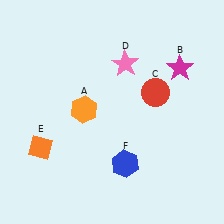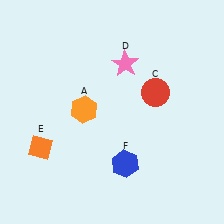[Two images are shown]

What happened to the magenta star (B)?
The magenta star (B) was removed in Image 2. It was in the top-right area of Image 1.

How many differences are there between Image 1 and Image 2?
There is 1 difference between the two images.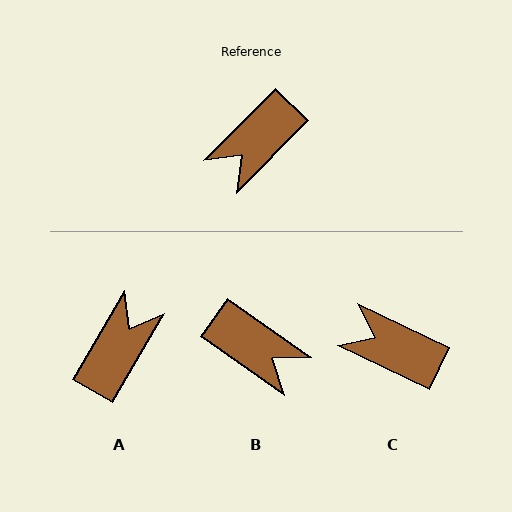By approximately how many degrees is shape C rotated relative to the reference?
Approximately 71 degrees clockwise.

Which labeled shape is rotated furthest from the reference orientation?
A, about 165 degrees away.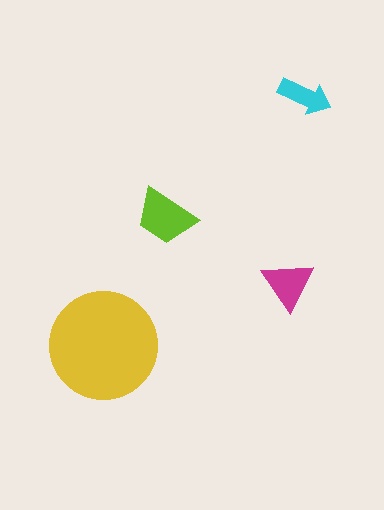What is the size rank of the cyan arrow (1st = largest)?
4th.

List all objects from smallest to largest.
The cyan arrow, the magenta triangle, the lime trapezoid, the yellow circle.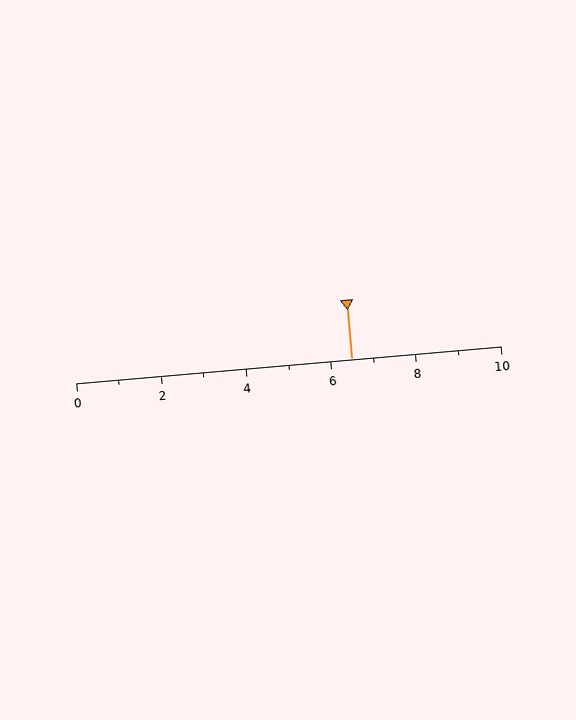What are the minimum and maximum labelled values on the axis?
The axis runs from 0 to 10.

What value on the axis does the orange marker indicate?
The marker indicates approximately 6.5.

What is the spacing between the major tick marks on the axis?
The major ticks are spaced 2 apart.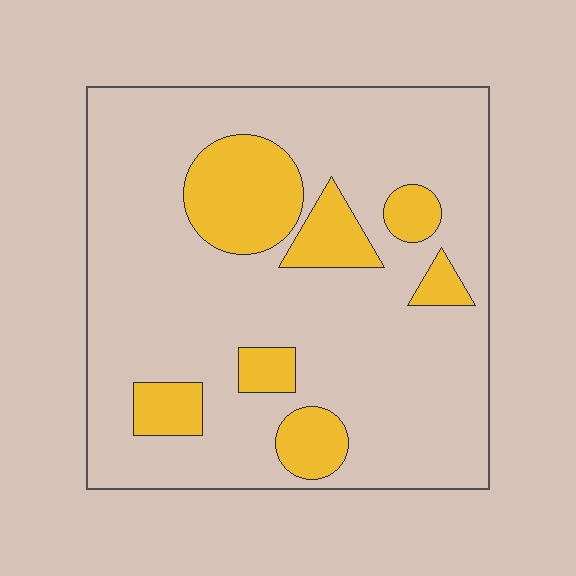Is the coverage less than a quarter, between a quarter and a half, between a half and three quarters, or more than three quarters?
Less than a quarter.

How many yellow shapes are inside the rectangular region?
7.